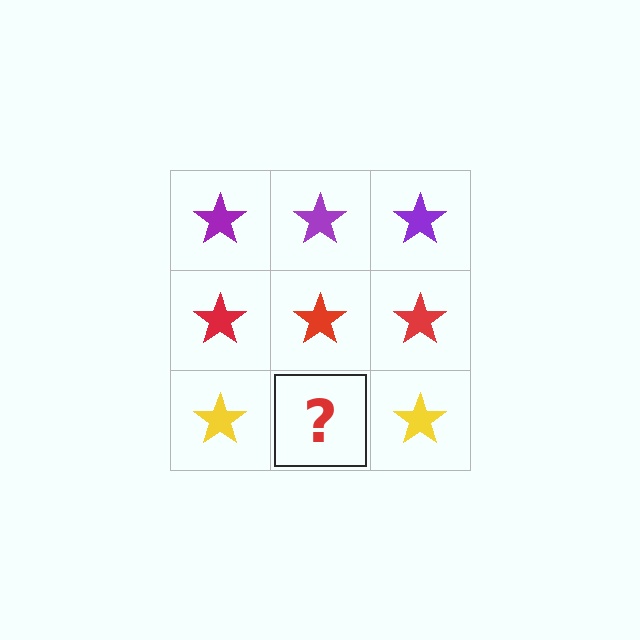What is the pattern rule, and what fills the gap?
The rule is that each row has a consistent color. The gap should be filled with a yellow star.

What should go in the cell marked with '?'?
The missing cell should contain a yellow star.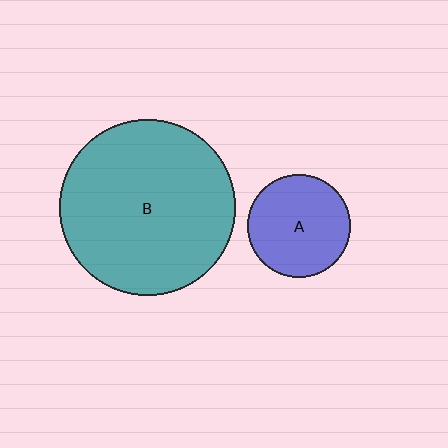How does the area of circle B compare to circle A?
Approximately 2.9 times.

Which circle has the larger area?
Circle B (teal).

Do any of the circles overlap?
No, none of the circles overlap.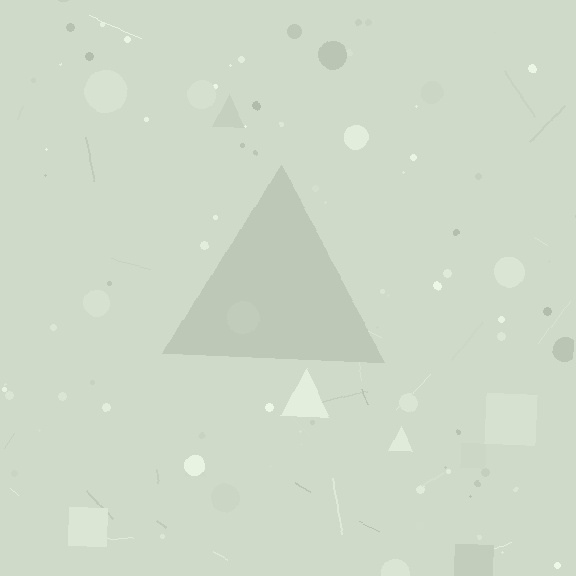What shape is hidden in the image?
A triangle is hidden in the image.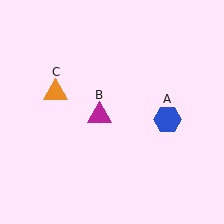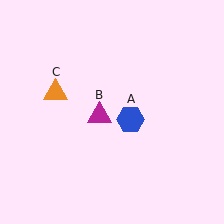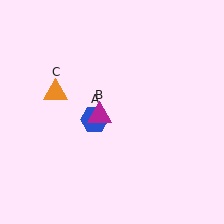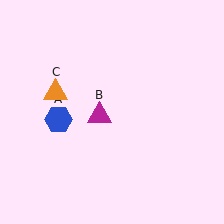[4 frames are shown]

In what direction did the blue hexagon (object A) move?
The blue hexagon (object A) moved left.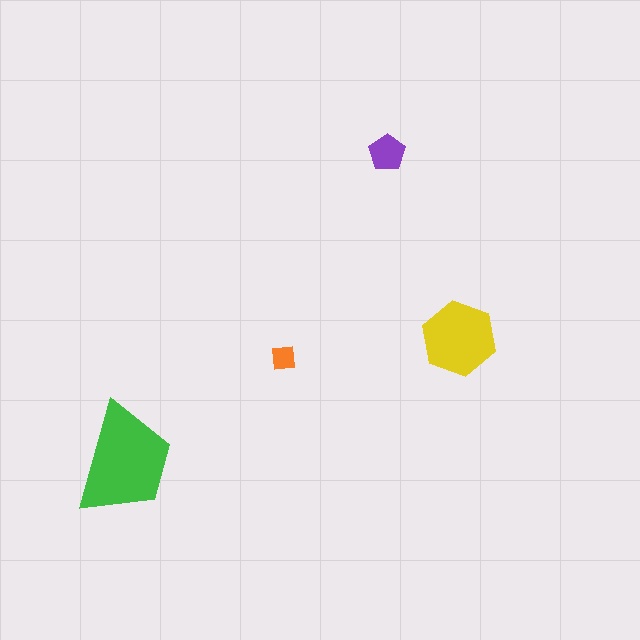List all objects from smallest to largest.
The orange square, the purple pentagon, the yellow hexagon, the green trapezoid.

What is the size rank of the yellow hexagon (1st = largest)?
2nd.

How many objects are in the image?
There are 4 objects in the image.